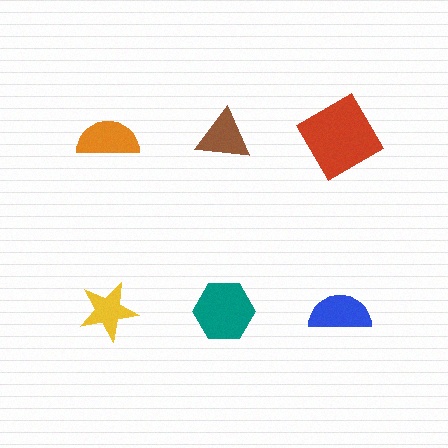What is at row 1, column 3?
A red square.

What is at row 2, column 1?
A yellow star.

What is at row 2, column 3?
A blue semicircle.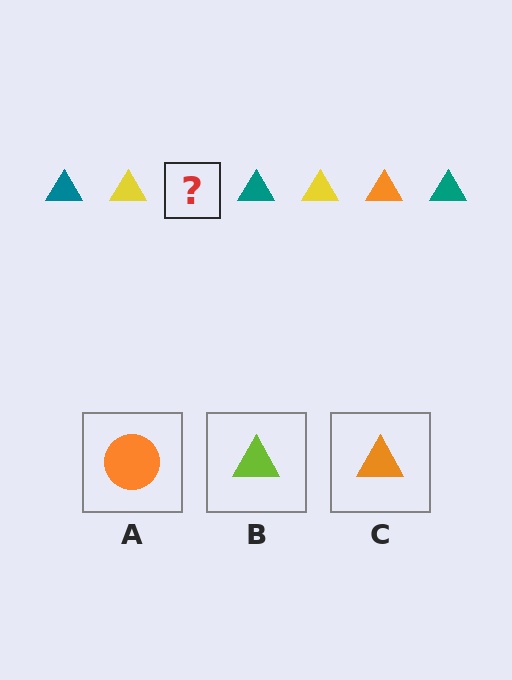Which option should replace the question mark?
Option C.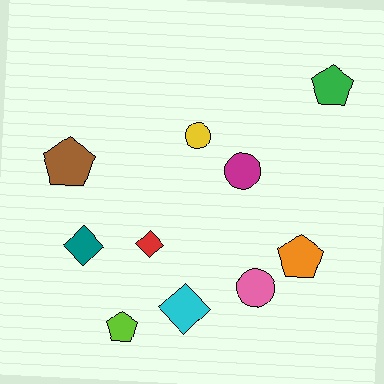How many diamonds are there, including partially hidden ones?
There are 3 diamonds.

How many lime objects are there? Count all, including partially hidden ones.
There is 1 lime object.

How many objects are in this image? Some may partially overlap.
There are 10 objects.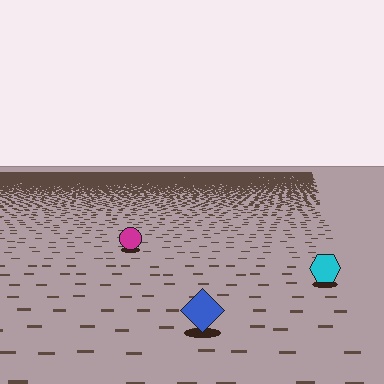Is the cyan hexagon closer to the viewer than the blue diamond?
No. The blue diamond is closer — you can tell from the texture gradient: the ground texture is coarser near it.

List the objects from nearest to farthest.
From nearest to farthest: the blue diamond, the cyan hexagon, the magenta circle.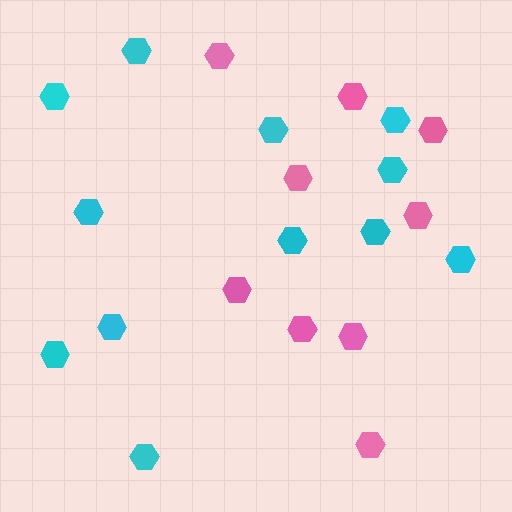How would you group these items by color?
There are 2 groups: one group of cyan hexagons (12) and one group of pink hexagons (9).